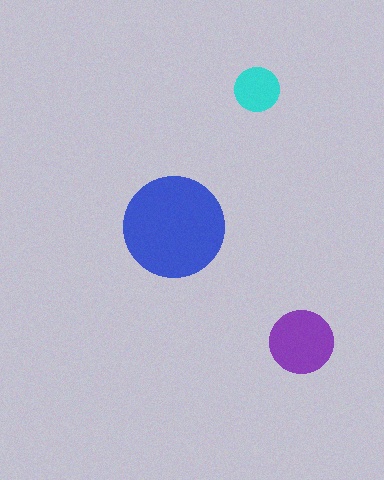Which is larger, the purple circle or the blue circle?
The blue one.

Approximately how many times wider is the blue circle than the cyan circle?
About 2.5 times wider.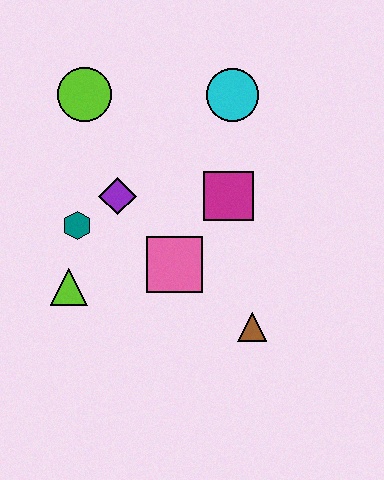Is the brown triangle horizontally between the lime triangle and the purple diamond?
No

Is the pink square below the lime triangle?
No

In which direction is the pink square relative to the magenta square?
The pink square is below the magenta square.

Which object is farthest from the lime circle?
The brown triangle is farthest from the lime circle.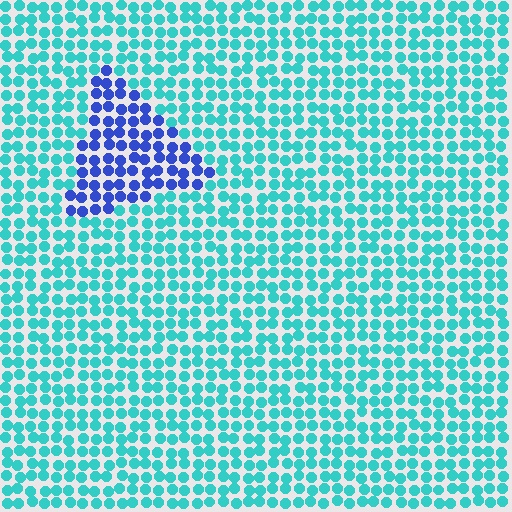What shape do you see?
I see a triangle.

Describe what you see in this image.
The image is filled with small cyan elements in a uniform arrangement. A triangle-shaped region is visible where the elements are tinted to a slightly different hue, forming a subtle color boundary.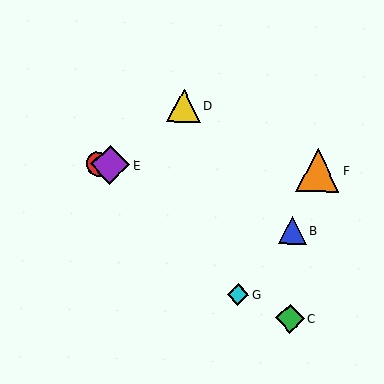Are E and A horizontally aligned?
Yes, both are at y≈165.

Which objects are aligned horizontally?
Objects A, E, F are aligned horizontally.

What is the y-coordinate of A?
Object A is at y≈164.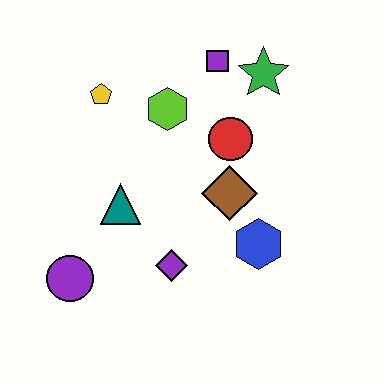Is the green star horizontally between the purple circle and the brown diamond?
No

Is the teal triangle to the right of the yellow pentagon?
Yes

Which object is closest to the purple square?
The green star is closest to the purple square.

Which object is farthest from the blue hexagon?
The yellow pentagon is farthest from the blue hexagon.